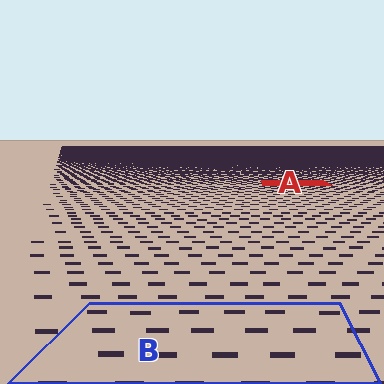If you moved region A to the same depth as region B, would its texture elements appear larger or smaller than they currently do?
They would appear larger. At a closer depth, the same texture elements are projected at a bigger on-screen size.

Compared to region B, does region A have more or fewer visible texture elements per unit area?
Region A has more texture elements per unit area — they are packed more densely because it is farther away.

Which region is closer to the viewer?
Region B is closer. The texture elements there are larger and more spread out.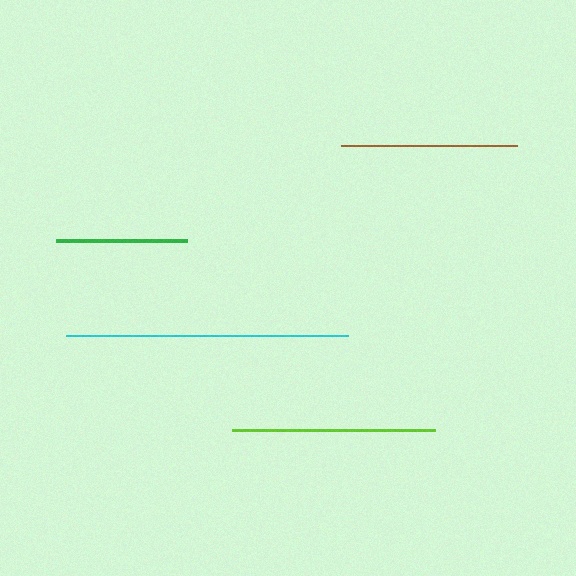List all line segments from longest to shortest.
From longest to shortest: cyan, lime, brown, green.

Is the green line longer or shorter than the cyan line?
The cyan line is longer than the green line.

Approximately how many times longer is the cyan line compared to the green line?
The cyan line is approximately 2.1 times the length of the green line.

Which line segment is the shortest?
The green line is the shortest at approximately 132 pixels.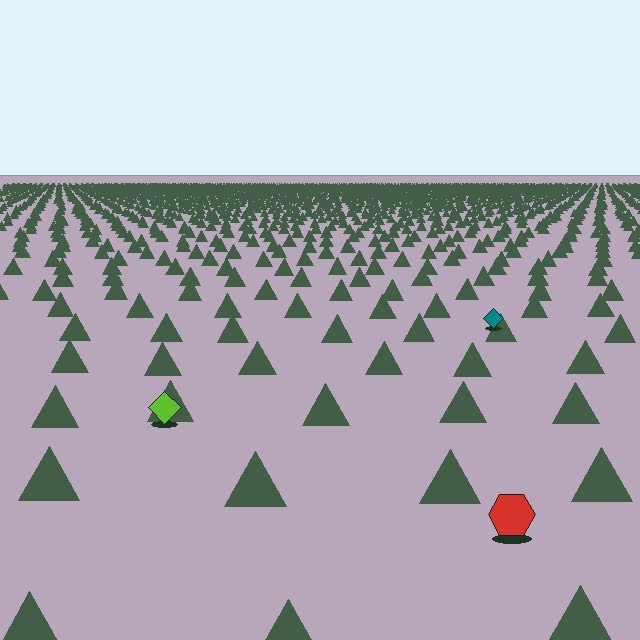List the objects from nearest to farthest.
From nearest to farthest: the red hexagon, the lime diamond, the teal diamond.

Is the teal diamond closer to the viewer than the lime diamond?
No. The lime diamond is closer — you can tell from the texture gradient: the ground texture is coarser near it.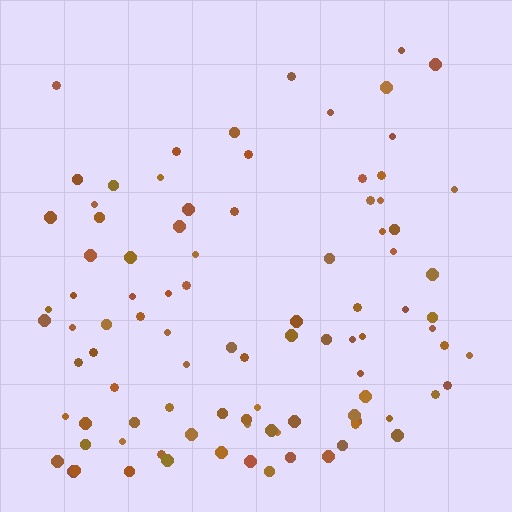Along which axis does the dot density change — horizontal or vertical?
Vertical.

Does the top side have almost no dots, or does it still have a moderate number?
Still a moderate number, just noticeably fewer than the bottom.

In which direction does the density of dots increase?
From top to bottom, with the bottom side densest.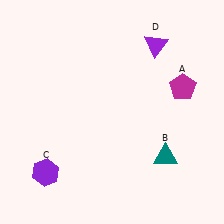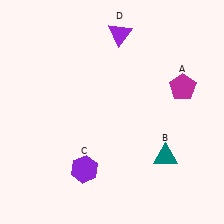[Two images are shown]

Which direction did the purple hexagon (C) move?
The purple hexagon (C) moved right.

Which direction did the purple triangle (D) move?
The purple triangle (D) moved left.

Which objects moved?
The objects that moved are: the purple hexagon (C), the purple triangle (D).